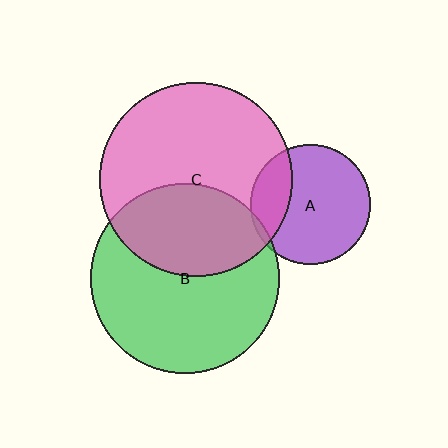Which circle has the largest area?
Circle C (pink).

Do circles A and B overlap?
Yes.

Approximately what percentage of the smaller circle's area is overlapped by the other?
Approximately 5%.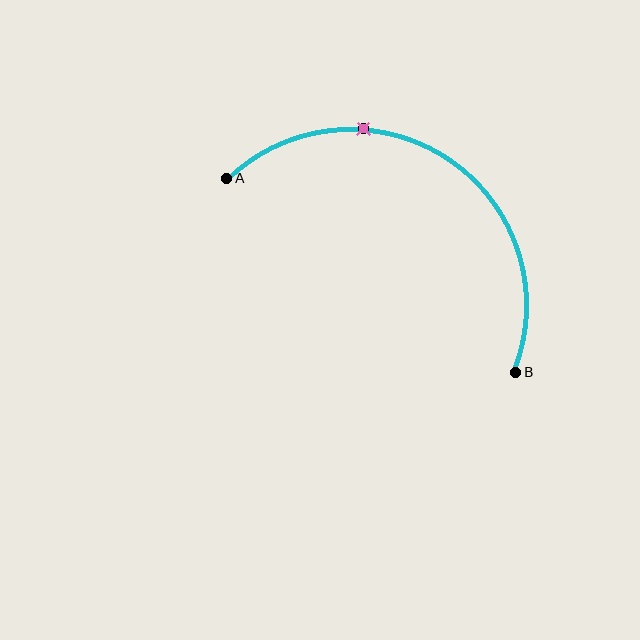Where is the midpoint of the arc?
The arc midpoint is the point on the curve farthest from the straight line joining A and B. It sits above and to the right of that line.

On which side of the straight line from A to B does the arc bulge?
The arc bulges above and to the right of the straight line connecting A and B.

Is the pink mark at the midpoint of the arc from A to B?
No. The pink mark lies on the arc but is closer to endpoint A. The arc midpoint would be at the point on the curve equidistant along the arc from both A and B.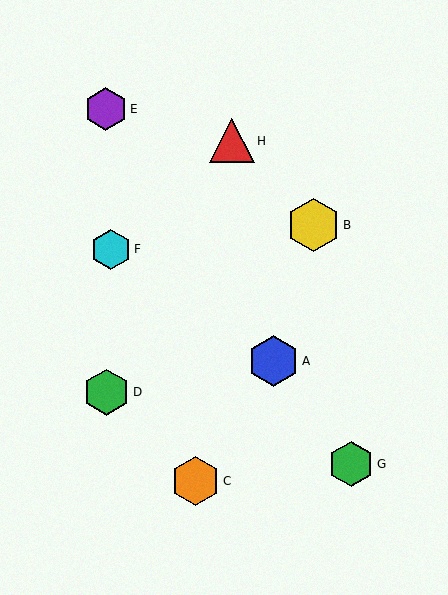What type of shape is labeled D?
Shape D is a green hexagon.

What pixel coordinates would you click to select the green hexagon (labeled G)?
Click at (351, 464) to select the green hexagon G.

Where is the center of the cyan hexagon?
The center of the cyan hexagon is at (111, 249).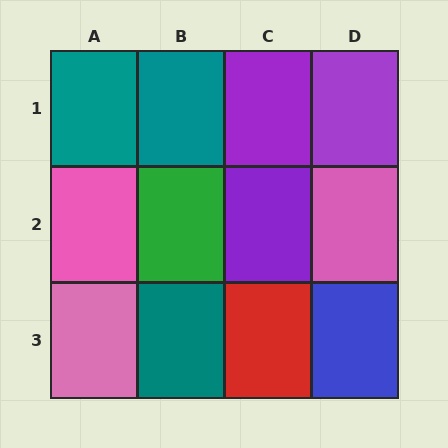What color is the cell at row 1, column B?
Teal.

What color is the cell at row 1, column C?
Purple.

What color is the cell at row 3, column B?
Teal.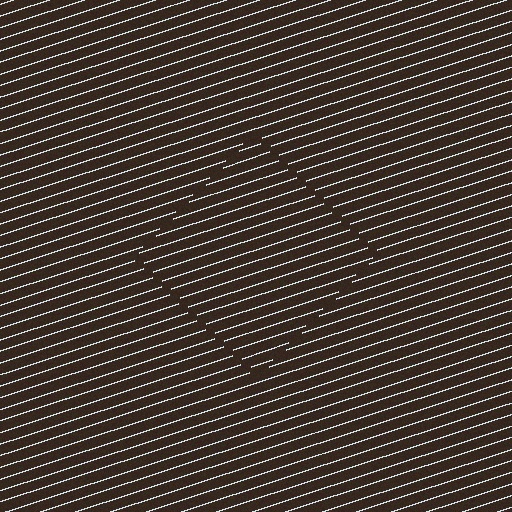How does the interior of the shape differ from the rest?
The interior of the shape contains the same grating, shifted by half a period — the contour is defined by the phase discontinuity where line-ends from the inner and outer gratings abut.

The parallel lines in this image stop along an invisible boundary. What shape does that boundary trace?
An illusory square. The interior of the shape contains the same grating, shifted by half a period — the contour is defined by the phase discontinuity where line-ends from the inner and outer gratings abut.